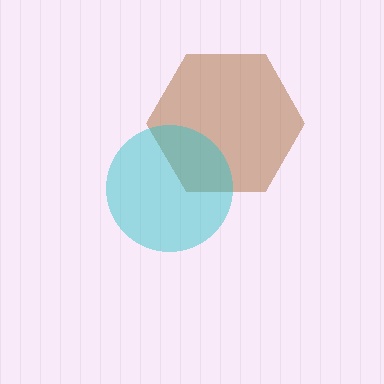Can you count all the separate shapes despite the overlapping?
Yes, there are 2 separate shapes.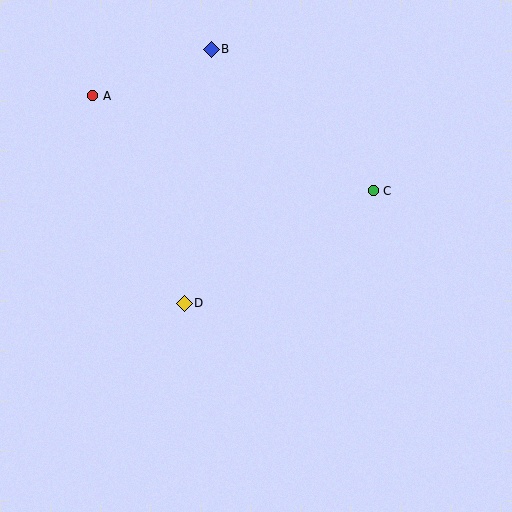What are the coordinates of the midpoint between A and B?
The midpoint between A and B is at (152, 72).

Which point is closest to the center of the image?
Point D at (184, 303) is closest to the center.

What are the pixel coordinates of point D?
Point D is at (184, 303).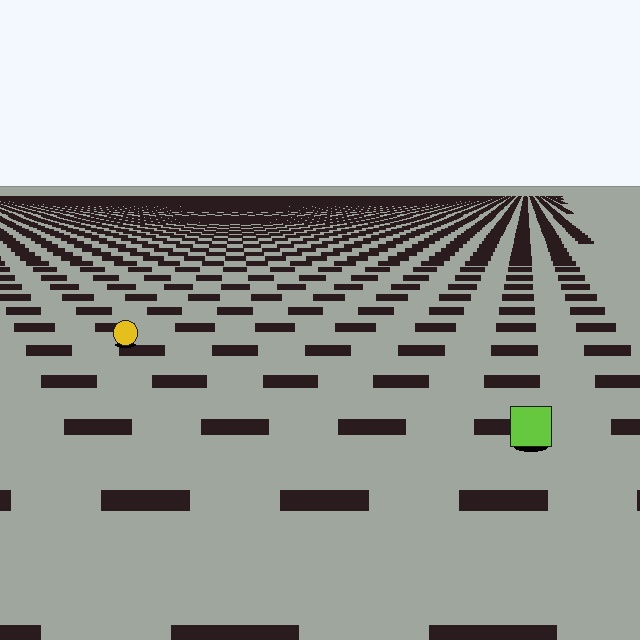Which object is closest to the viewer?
The lime square is closest. The texture marks near it are larger and more spread out.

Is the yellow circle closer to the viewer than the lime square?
No. The lime square is closer — you can tell from the texture gradient: the ground texture is coarser near it.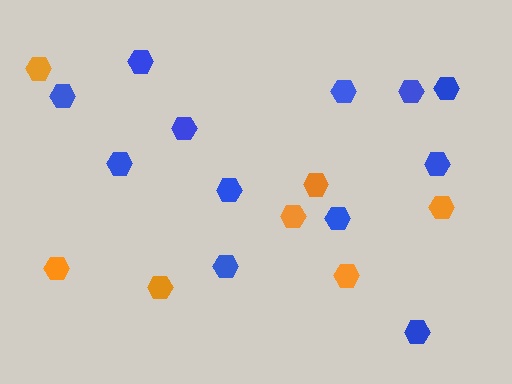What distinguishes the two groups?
There are 2 groups: one group of blue hexagons (12) and one group of orange hexagons (7).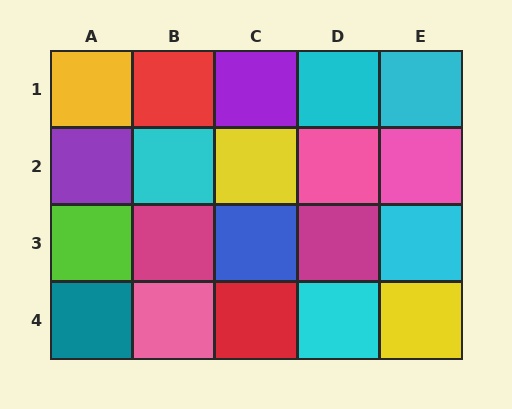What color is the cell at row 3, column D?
Magenta.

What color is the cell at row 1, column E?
Cyan.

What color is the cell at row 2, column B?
Cyan.